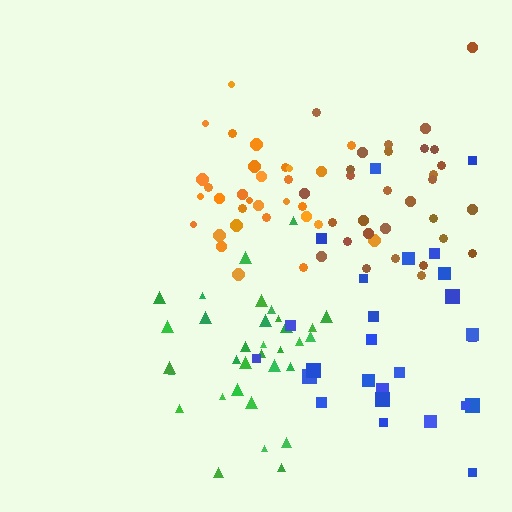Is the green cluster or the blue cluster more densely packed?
Green.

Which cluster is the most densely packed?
Green.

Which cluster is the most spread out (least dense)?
Blue.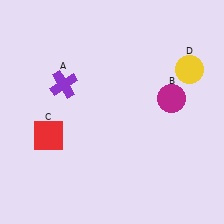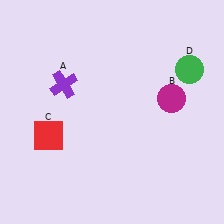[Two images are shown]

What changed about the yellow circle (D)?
In Image 1, D is yellow. In Image 2, it changed to green.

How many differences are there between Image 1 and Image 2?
There is 1 difference between the two images.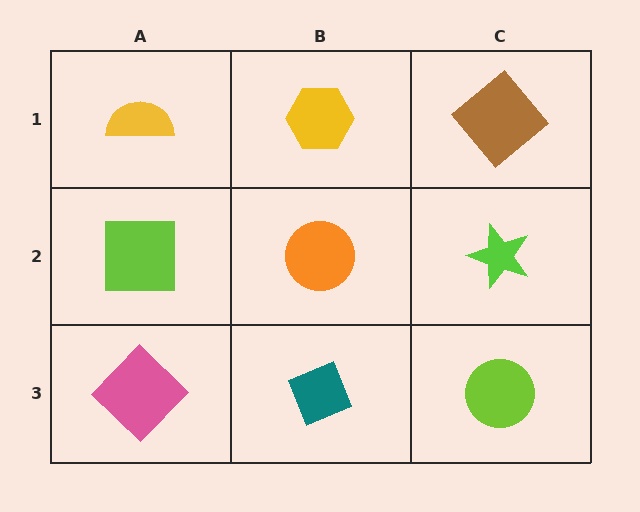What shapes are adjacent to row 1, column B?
An orange circle (row 2, column B), a yellow semicircle (row 1, column A), a brown diamond (row 1, column C).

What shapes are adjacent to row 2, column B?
A yellow hexagon (row 1, column B), a teal diamond (row 3, column B), a lime square (row 2, column A), a lime star (row 2, column C).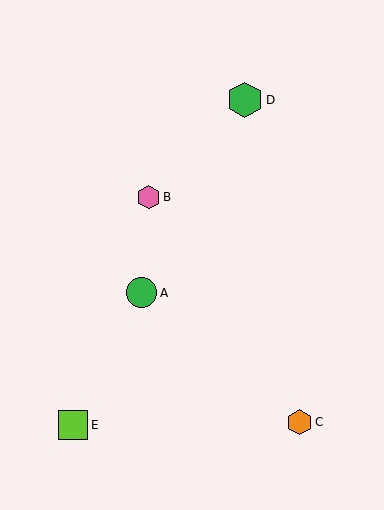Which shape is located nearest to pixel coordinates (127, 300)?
The green circle (labeled A) at (142, 293) is nearest to that location.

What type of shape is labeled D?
Shape D is a green hexagon.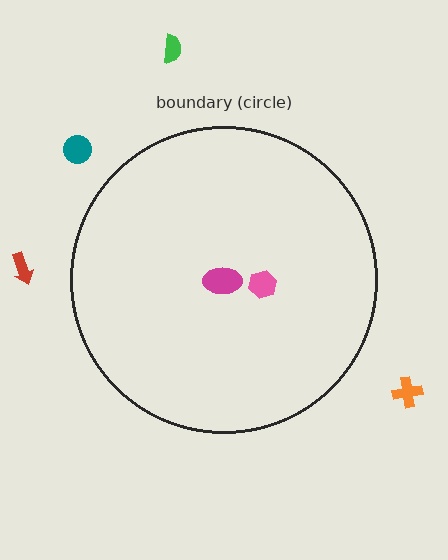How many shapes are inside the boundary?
2 inside, 4 outside.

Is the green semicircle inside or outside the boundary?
Outside.